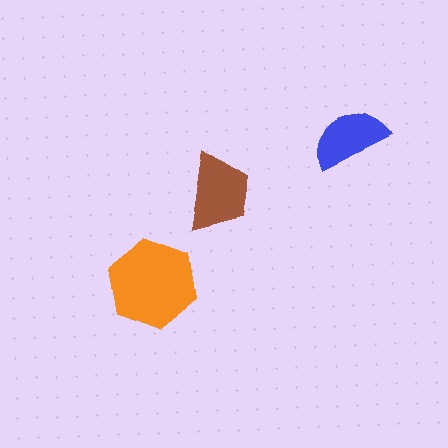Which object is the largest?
The orange hexagon.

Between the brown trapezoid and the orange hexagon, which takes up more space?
The orange hexagon.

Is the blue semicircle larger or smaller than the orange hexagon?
Smaller.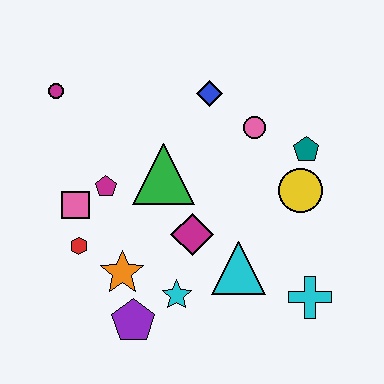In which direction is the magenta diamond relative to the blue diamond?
The magenta diamond is below the blue diamond.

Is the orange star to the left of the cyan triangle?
Yes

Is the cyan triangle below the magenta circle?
Yes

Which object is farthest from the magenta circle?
The cyan cross is farthest from the magenta circle.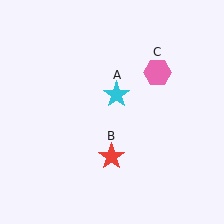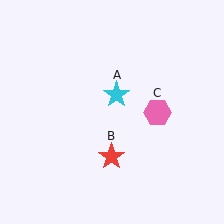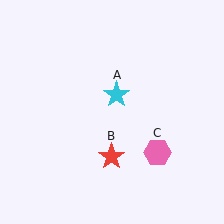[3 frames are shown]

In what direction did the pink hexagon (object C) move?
The pink hexagon (object C) moved down.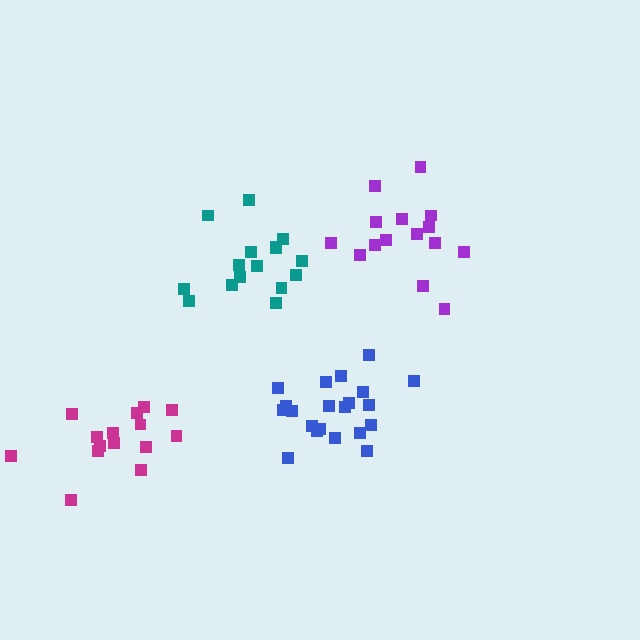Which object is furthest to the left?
The magenta cluster is leftmost.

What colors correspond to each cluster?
The clusters are colored: blue, purple, magenta, teal.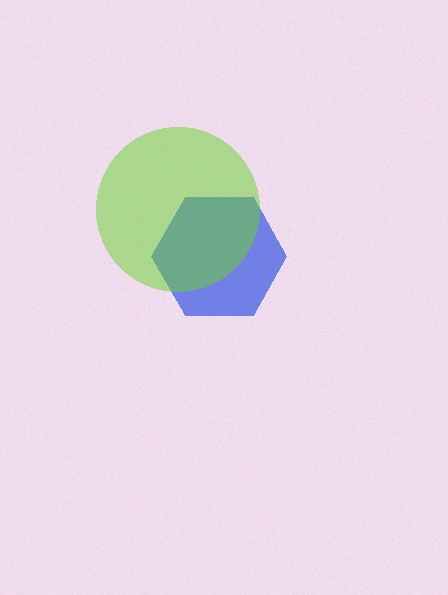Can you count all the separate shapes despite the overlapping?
Yes, there are 2 separate shapes.